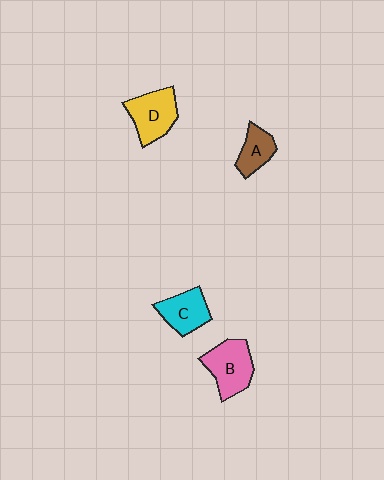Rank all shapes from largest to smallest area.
From largest to smallest: B (pink), D (yellow), C (cyan), A (brown).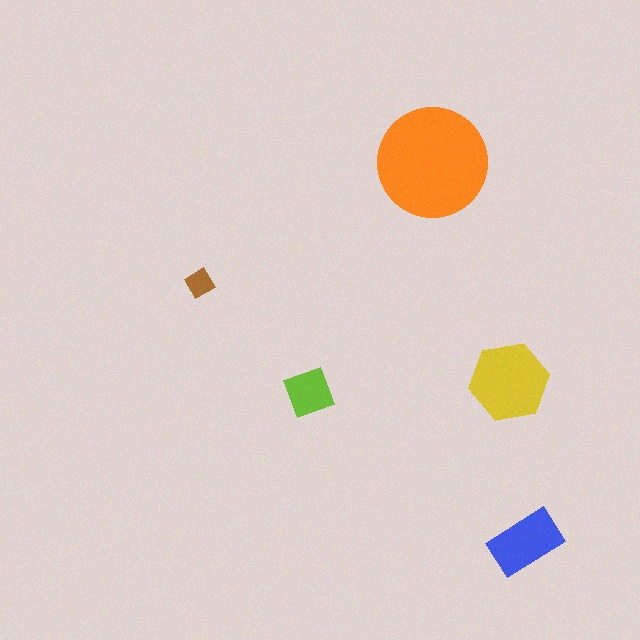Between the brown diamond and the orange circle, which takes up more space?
The orange circle.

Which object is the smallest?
The brown diamond.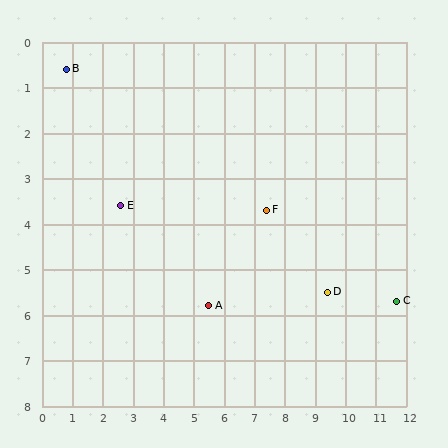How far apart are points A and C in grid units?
Points A and C are about 6.2 grid units apart.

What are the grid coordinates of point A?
Point A is at approximately (5.5, 5.8).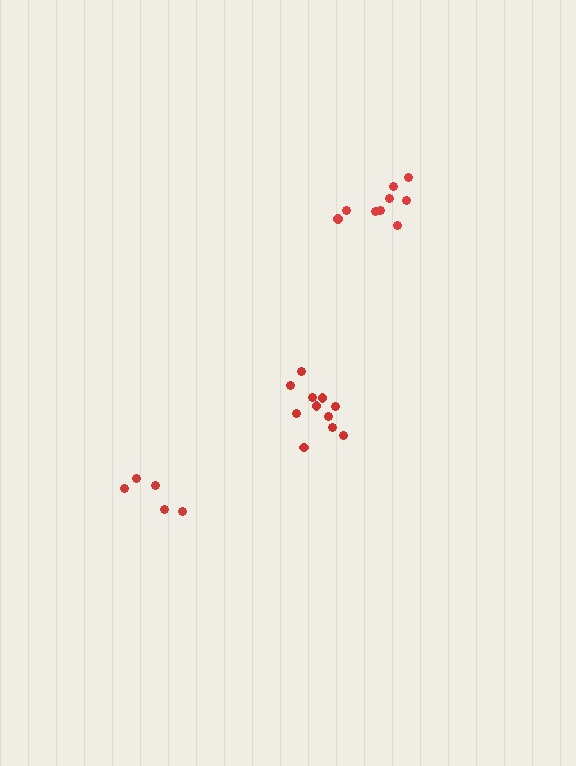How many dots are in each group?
Group 1: 5 dots, Group 2: 9 dots, Group 3: 11 dots (25 total).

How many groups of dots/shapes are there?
There are 3 groups.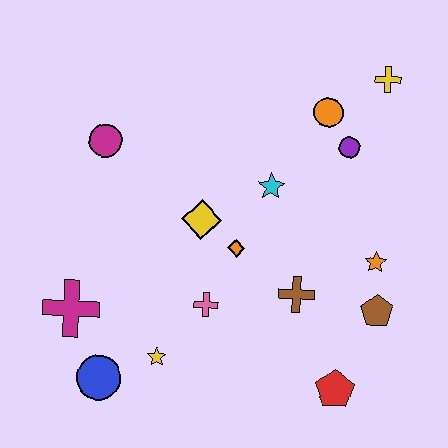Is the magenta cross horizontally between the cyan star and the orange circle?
No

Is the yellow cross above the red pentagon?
Yes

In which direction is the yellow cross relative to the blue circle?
The yellow cross is above the blue circle.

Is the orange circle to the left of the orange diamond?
No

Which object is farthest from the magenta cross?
The yellow cross is farthest from the magenta cross.